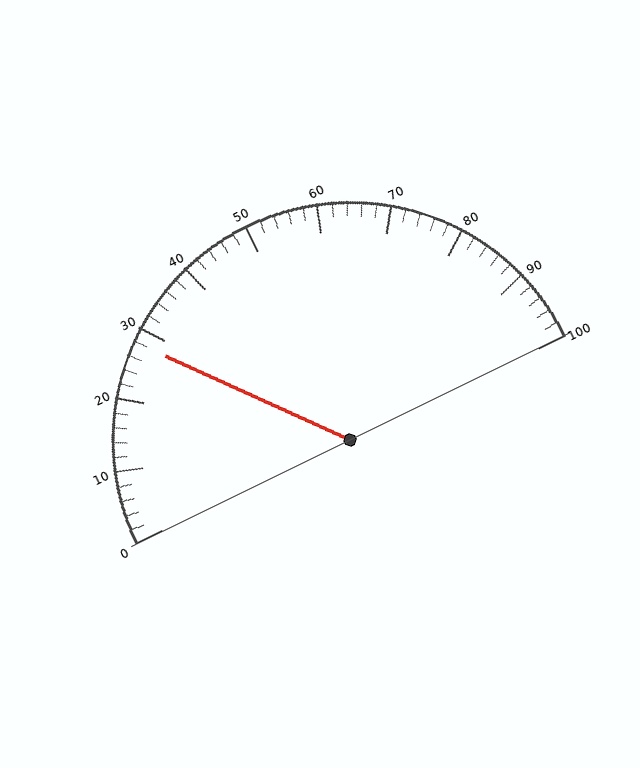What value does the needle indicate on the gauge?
The needle indicates approximately 28.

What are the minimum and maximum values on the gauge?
The gauge ranges from 0 to 100.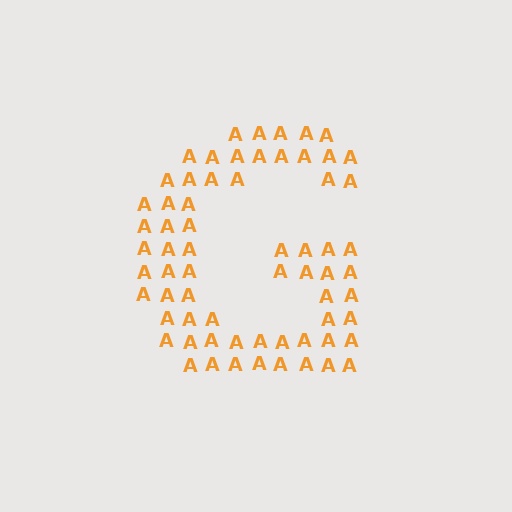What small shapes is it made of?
It is made of small letter A's.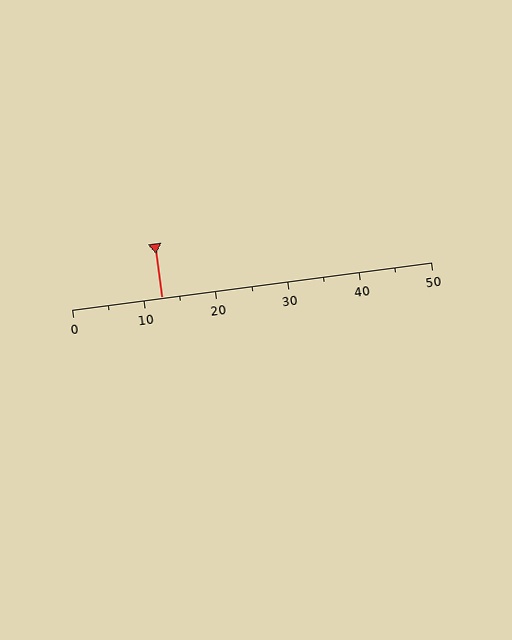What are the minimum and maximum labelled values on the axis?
The axis runs from 0 to 50.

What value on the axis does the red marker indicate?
The marker indicates approximately 12.5.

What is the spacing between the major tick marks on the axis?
The major ticks are spaced 10 apart.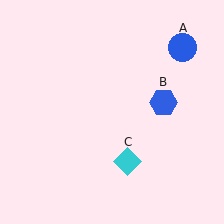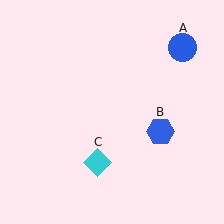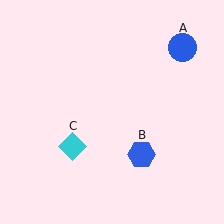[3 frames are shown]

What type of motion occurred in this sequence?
The blue hexagon (object B), cyan diamond (object C) rotated clockwise around the center of the scene.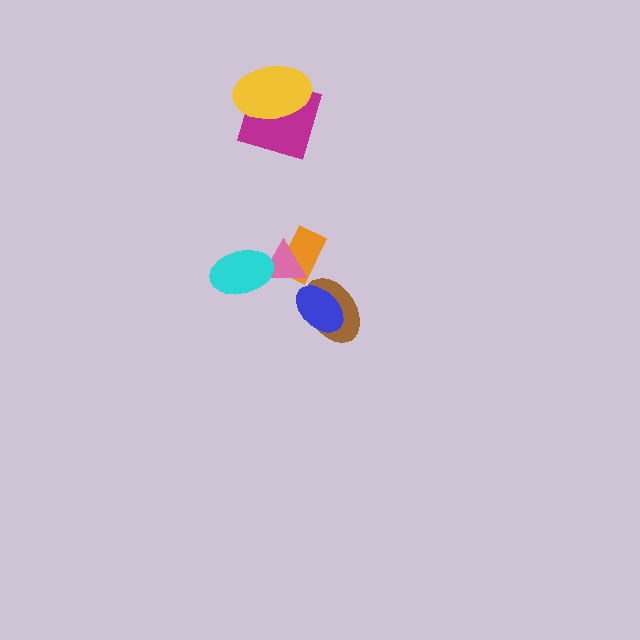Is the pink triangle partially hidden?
Yes, it is partially covered by another shape.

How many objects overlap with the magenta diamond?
1 object overlaps with the magenta diamond.